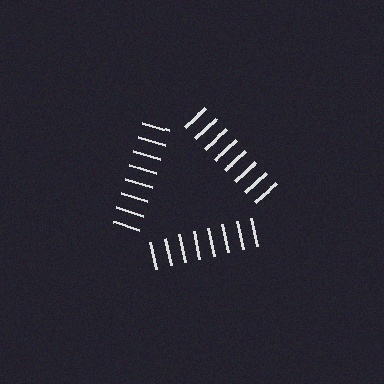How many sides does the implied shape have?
3 sides — the line-ends trace a triangle.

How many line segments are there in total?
24 — 8 along each of the 3 edges.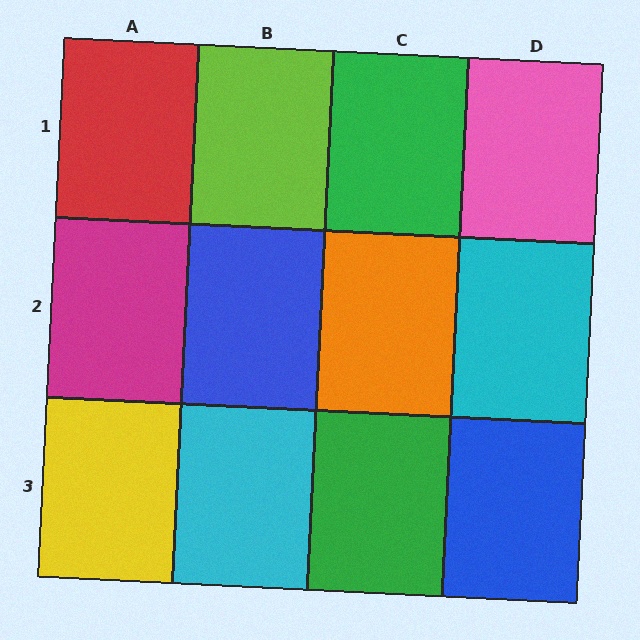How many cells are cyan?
2 cells are cyan.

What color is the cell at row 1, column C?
Green.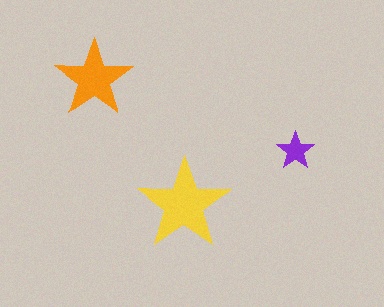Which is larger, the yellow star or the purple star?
The yellow one.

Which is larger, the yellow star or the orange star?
The yellow one.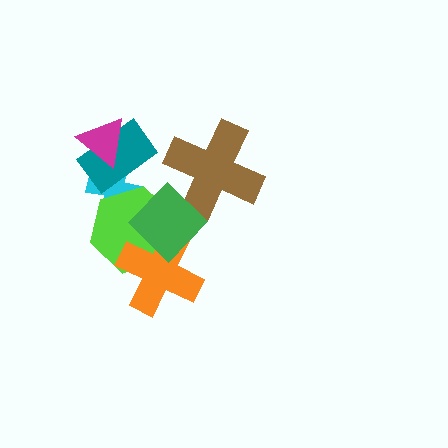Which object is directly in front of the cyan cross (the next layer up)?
The lime hexagon is directly in front of the cyan cross.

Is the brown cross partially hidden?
Yes, it is partially covered by another shape.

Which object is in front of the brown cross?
The green diamond is in front of the brown cross.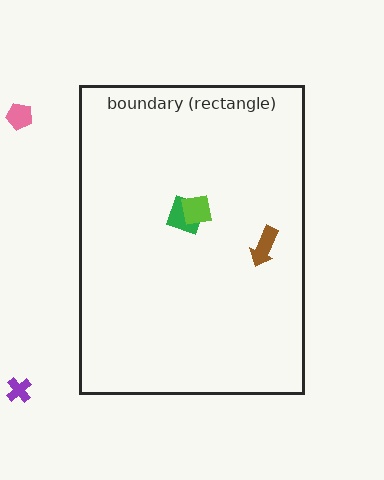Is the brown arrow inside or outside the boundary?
Inside.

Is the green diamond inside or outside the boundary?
Inside.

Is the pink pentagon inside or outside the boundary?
Outside.